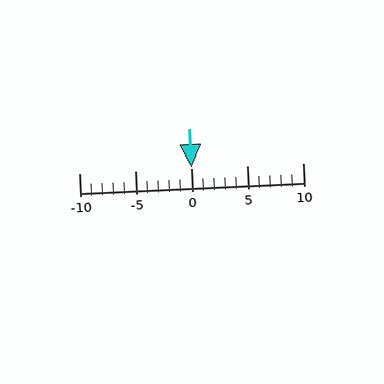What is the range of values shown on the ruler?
The ruler shows values from -10 to 10.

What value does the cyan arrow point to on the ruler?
The cyan arrow points to approximately 0.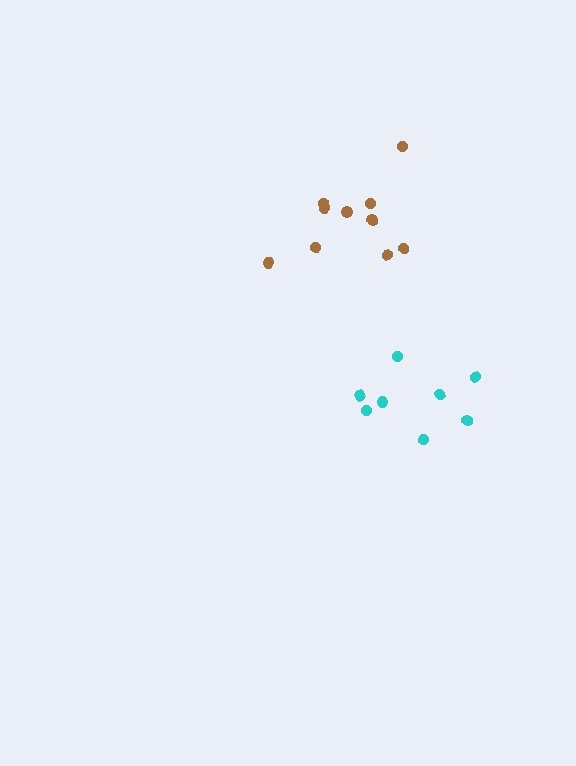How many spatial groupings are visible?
There are 2 spatial groupings.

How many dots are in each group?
Group 1: 8 dots, Group 2: 10 dots (18 total).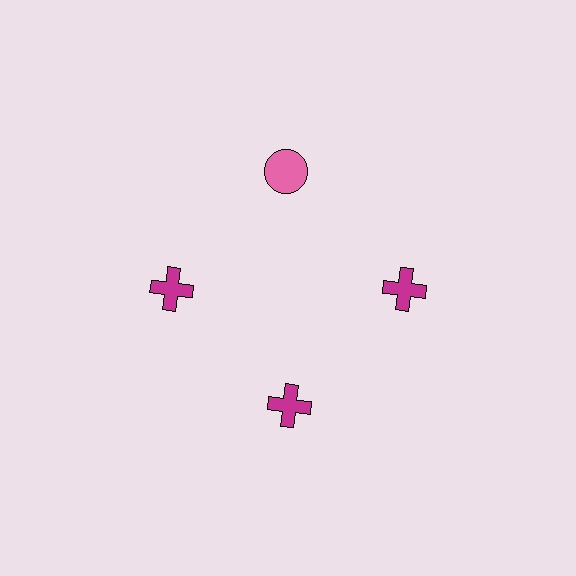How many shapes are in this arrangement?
There are 4 shapes arranged in a ring pattern.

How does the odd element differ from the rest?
It differs in both color (pink instead of magenta) and shape (circle instead of cross).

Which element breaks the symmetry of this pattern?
The pink circle at roughly the 12 o'clock position breaks the symmetry. All other shapes are magenta crosses.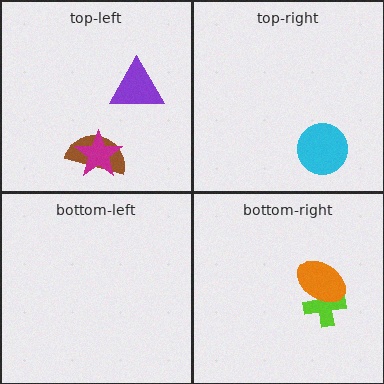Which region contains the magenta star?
The top-left region.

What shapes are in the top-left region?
The brown semicircle, the purple triangle, the magenta star.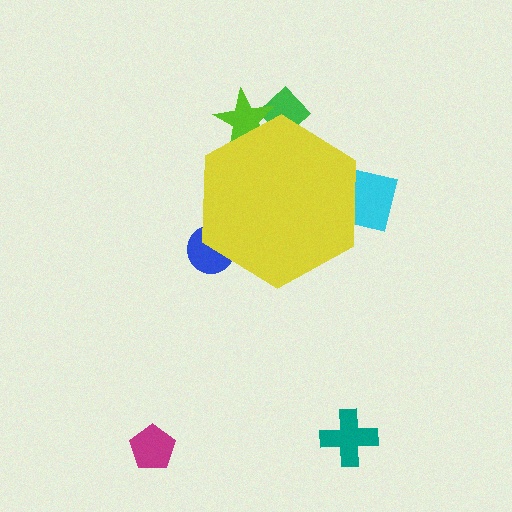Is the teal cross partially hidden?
No, the teal cross is fully visible.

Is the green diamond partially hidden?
Yes, the green diamond is partially hidden behind the yellow hexagon.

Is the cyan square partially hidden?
Yes, the cyan square is partially hidden behind the yellow hexagon.